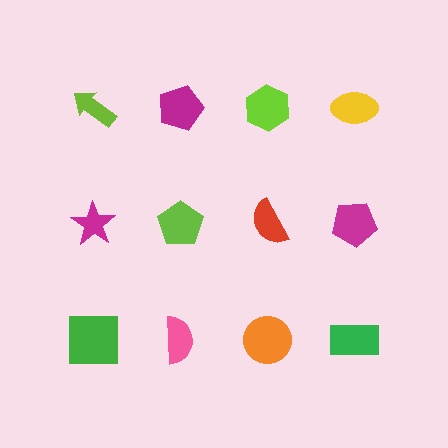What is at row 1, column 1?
A lime arrow.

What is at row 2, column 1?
A magenta star.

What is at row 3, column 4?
A green rectangle.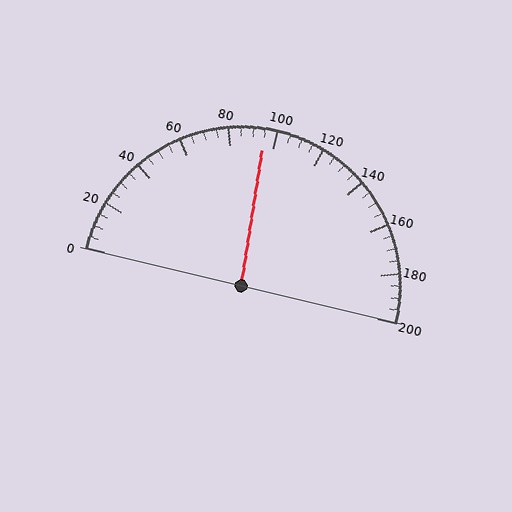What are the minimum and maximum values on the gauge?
The gauge ranges from 0 to 200.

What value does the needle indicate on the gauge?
The needle indicates approximately 95.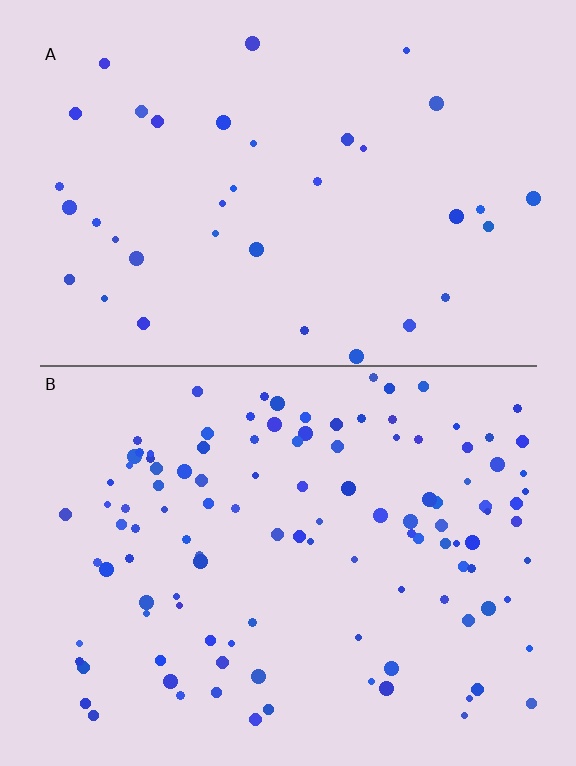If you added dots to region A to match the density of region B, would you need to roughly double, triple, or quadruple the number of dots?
Approximately triple.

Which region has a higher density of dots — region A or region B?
B (the bottom).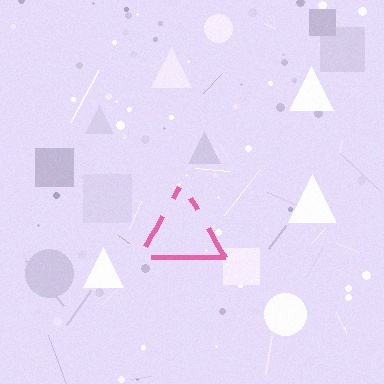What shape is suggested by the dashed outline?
The dashed outline suggests a triangle.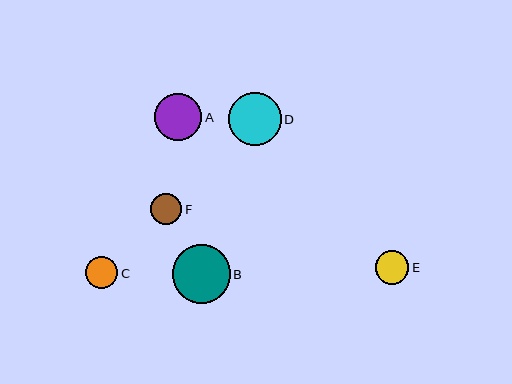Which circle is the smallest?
Circle F is the smallest with a size of approximately 31 pixels.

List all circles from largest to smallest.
From largest to smallest: B, D, A, E, C, F.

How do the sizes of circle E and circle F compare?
Circle E and circle F are approximately the same size.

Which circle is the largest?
Circle B is the largest with a size of approximately 58 pixels.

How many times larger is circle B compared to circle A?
Circle B is approximately 1.2 times the size of circle A.